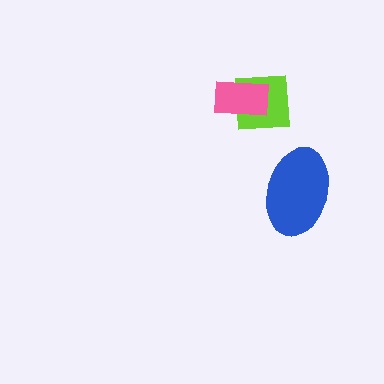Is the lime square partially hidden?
Yes, it is partially covered by another shape.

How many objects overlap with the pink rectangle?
1 object overlaps with the pink rectangle.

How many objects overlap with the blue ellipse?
0 objects overlap with the blue ellipse.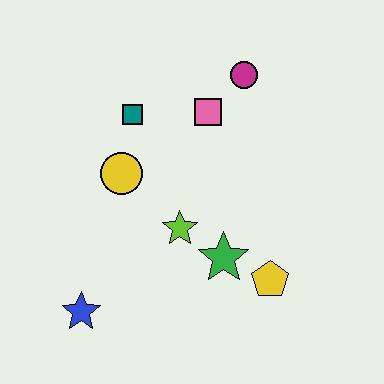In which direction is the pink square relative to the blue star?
The pink square is above the blue star.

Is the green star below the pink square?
Yes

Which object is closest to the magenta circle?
The pink square is closest to the magenta circle.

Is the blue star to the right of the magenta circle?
No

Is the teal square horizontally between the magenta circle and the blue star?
Yes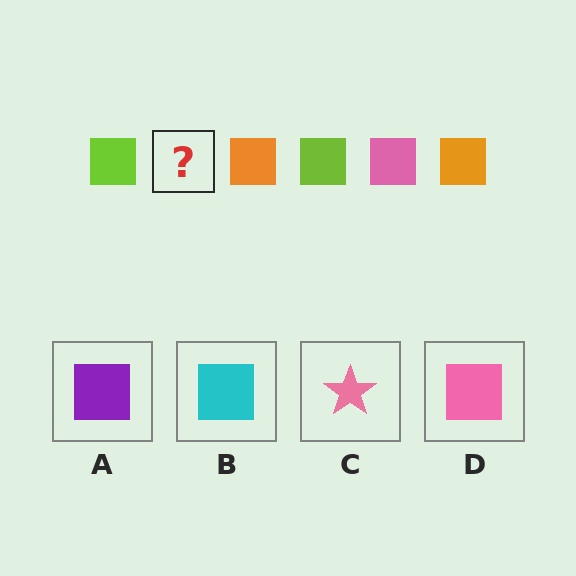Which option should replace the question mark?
Option D.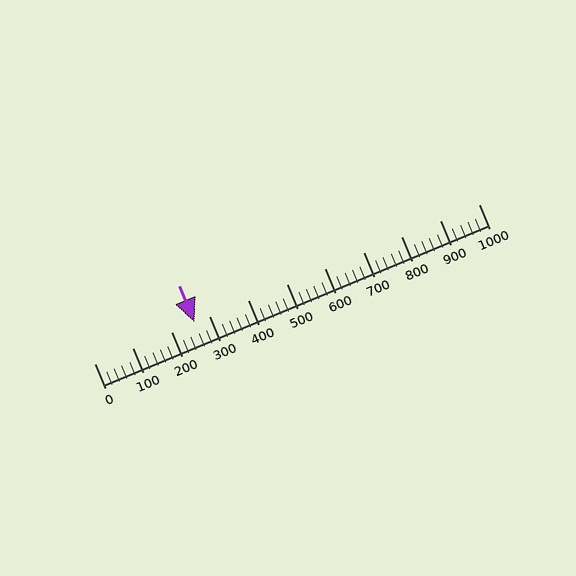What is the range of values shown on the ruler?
The ruler shows values from 0 to 1000.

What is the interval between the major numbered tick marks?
The major tick marks are spaced 100 units apart.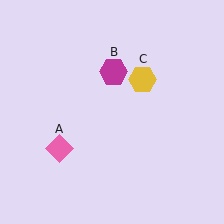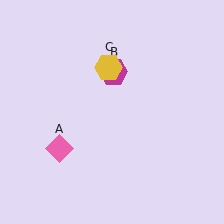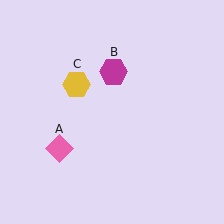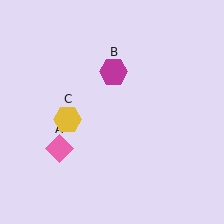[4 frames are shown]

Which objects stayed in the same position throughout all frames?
Pink diamond (object A) and magenta hexagon (object B) remained stationary.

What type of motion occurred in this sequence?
The yellow hexagon (object C) rotated counterclockwise around the center of the scene.